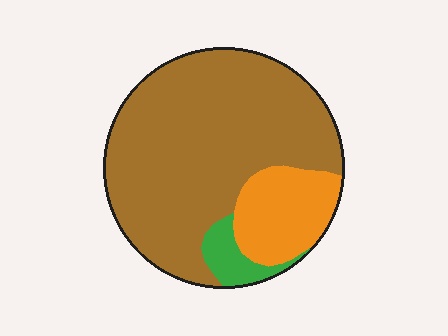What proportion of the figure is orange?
Orange covers around 20% of the figure.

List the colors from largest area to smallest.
From largest to smallest: brown, orange, green.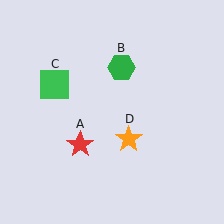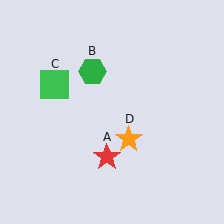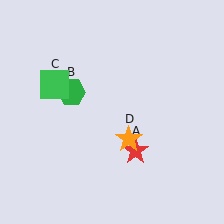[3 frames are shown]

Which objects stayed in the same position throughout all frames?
Green square (object C) and orange star (object D) remained stationary.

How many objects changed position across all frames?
2 objects changed position: red star (object A), green hexagon (object B).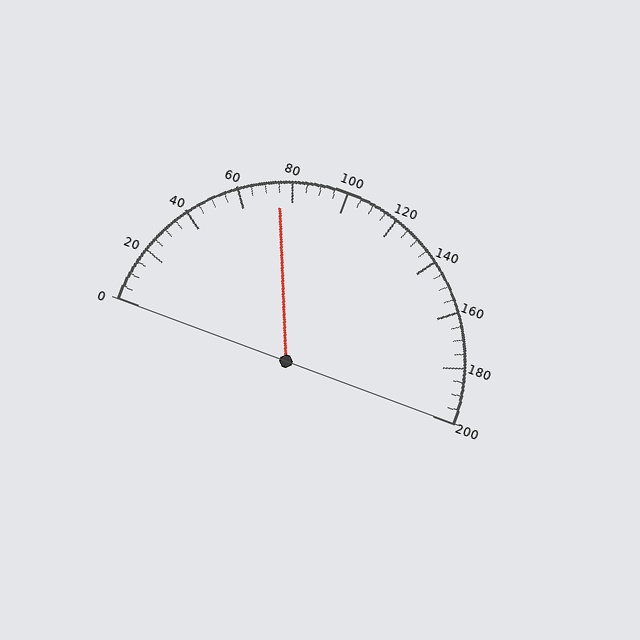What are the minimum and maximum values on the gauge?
The gauge ranges from 0 to 200.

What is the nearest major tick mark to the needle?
The nearest major tick mark is 80.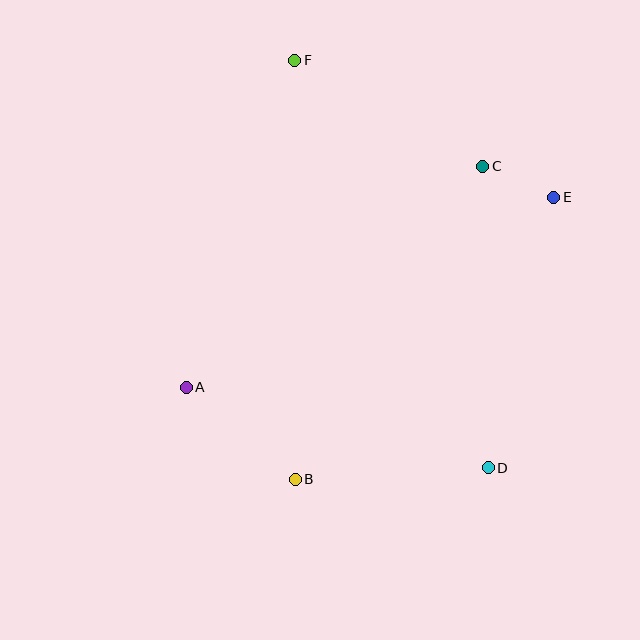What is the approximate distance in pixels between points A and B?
The distance between A and B is approximately 143 pixels.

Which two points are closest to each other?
Points C and E are closest to each other.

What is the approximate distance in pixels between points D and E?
The distance between D and E is approximately 279 pixels.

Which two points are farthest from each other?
Points D and F are farthest from each other.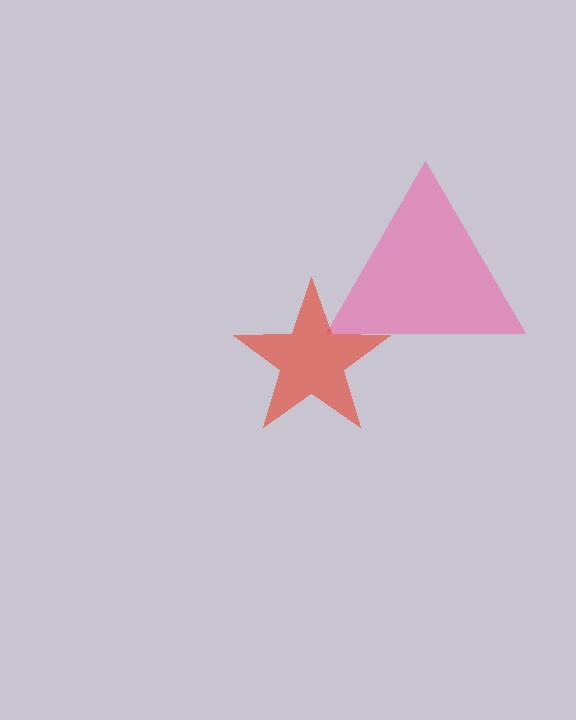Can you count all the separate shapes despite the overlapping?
Yes, there are 2 separate shapes.